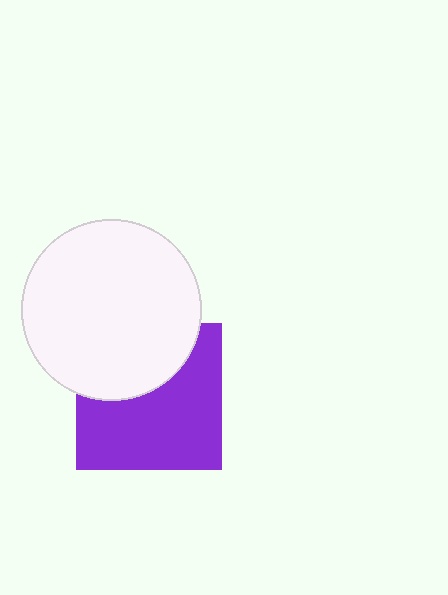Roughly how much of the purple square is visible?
About half of it is visible (roughly 63%).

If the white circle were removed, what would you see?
You would see the complete purple square.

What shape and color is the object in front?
The object in front is a white circle.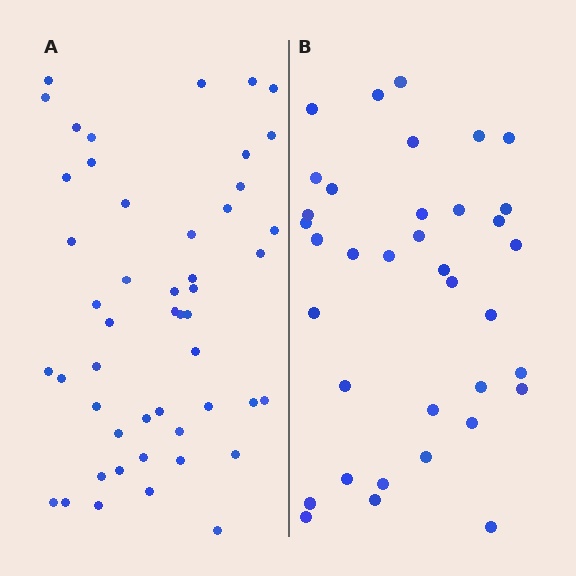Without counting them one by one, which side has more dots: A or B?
Region A (the left region) has more dots.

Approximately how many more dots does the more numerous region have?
Region A has approximately 15 more dots than region B.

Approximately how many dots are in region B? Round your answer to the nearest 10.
About 40 dots. (The exact count is 36, which rounds to 40.)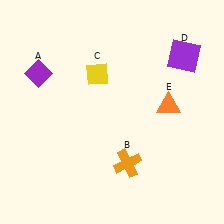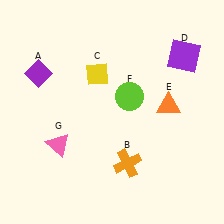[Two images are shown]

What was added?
A lime circle (F), a pink triangle (G) were added in Image 2.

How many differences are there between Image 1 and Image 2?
There are 2 differences between the two images.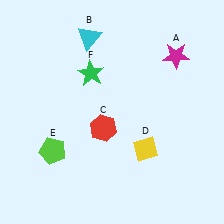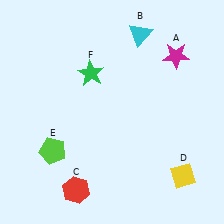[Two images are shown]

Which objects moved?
The objects that moved are: the cyan triangle (B), the red hexagon (C), the yellow diamond (D).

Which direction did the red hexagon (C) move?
The red hexagon (C) moved down.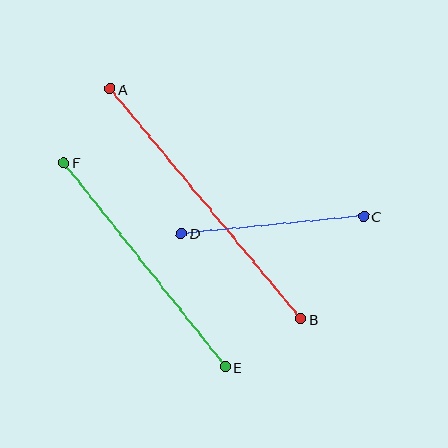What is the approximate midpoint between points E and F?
The midpoint is at approximately (145, 265) pixels.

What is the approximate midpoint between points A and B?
The midpoint is at approximately (206, 204) pixels.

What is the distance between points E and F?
The distance is approximately 260 pixels.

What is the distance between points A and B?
The distance is approximately 299 pixels.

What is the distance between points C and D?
The distance is approximately 183 pixels.